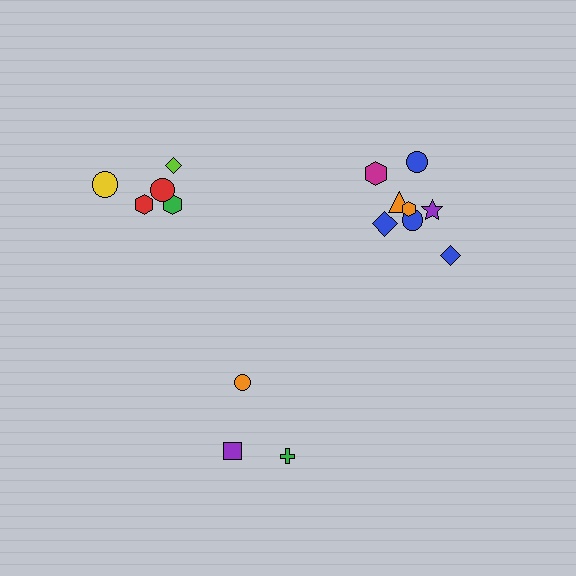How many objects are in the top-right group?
There are 8 objects.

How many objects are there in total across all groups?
There are 16 objects.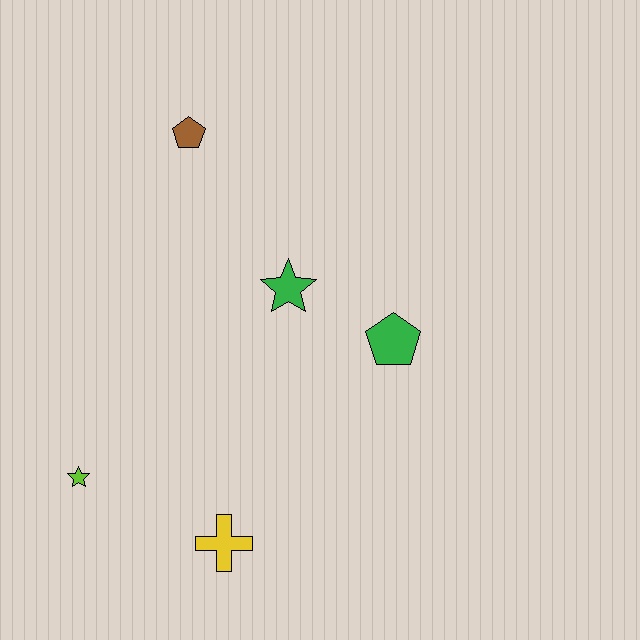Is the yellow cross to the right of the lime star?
Yes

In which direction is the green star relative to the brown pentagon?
The green star is below the brown pentagon.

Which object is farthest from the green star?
The lime star is farthest from the green star.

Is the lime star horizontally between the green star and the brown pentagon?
No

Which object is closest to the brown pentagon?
The green star is closest to the brown pentagon.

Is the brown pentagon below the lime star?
No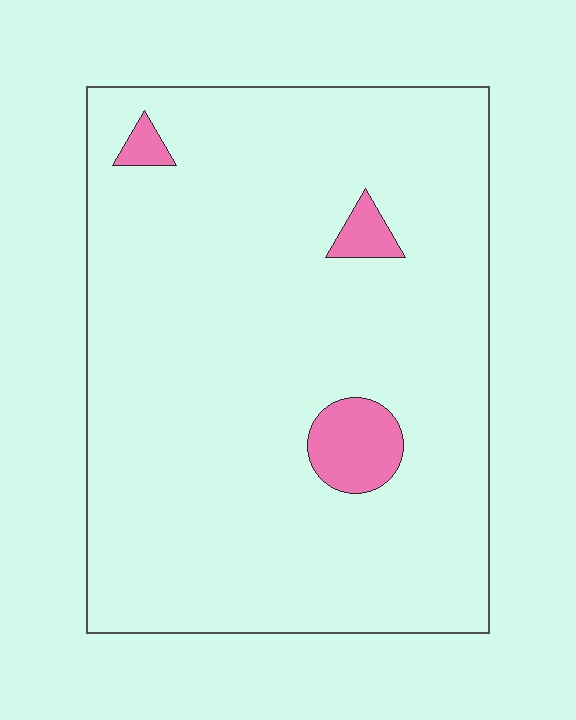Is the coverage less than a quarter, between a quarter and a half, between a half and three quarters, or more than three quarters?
Less than a quarter.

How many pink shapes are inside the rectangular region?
3.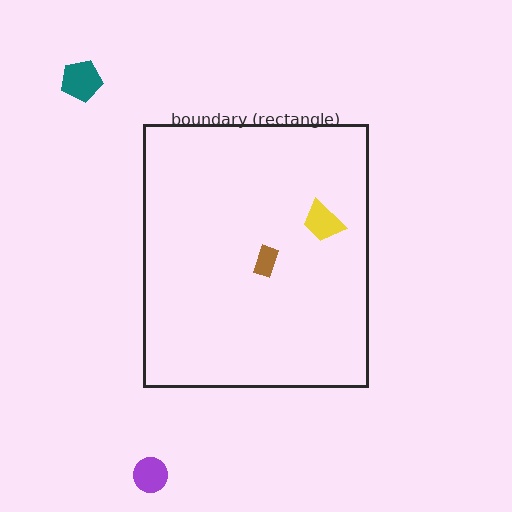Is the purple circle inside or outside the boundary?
Outside.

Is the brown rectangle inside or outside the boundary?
Inside.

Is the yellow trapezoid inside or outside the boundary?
Inside.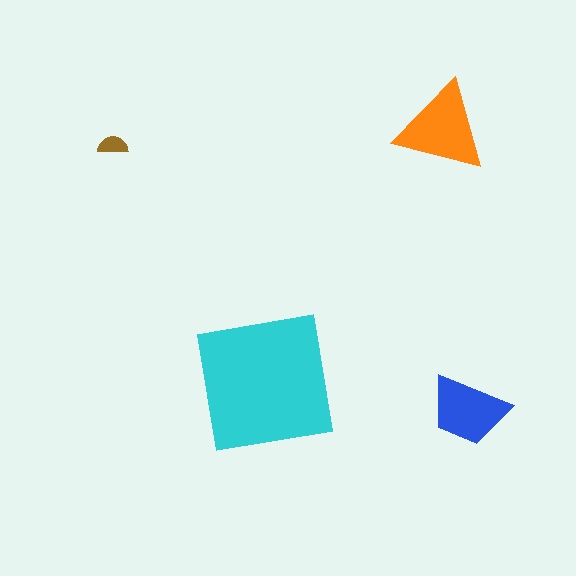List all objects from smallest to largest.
The brown semicircle, the blue trapezoid, the orange triangle, the cyan square.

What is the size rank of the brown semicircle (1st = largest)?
4th.